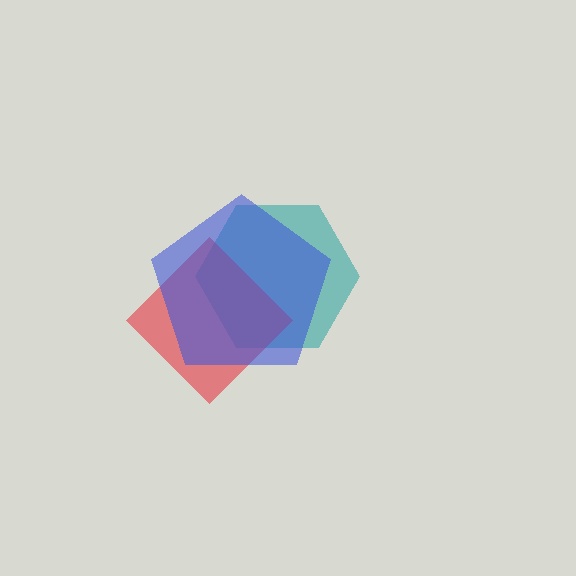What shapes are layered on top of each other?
The layered shapes are: a teal hexagon, a red diamond, a blue pentagon.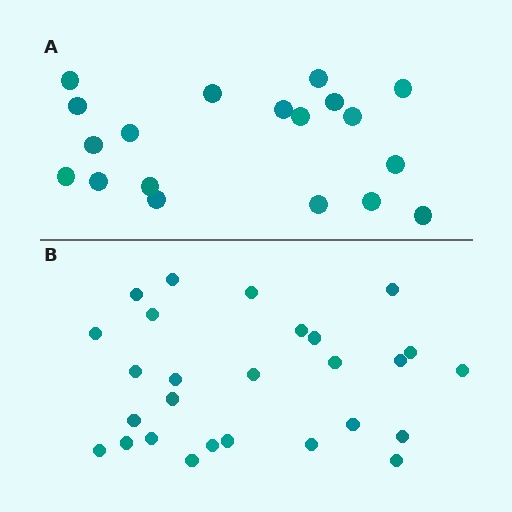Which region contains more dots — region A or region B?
Region B (the bottom region) has more dots.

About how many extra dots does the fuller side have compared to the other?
Region B has roughly 8 or so more dots than region A.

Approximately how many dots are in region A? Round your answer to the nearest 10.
About 20 dots. (The exact count is 19, which rounds to 20.)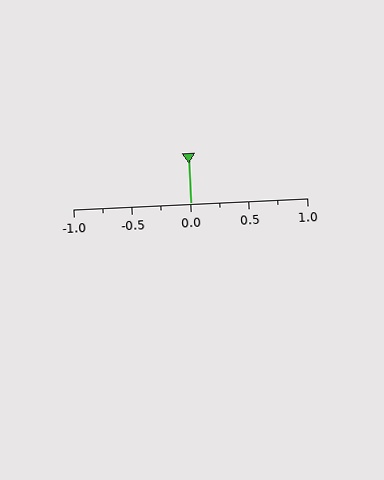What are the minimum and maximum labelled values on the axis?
The axis runs from -1.0 to 1.0.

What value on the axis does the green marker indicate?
The marker indicates approximately 0.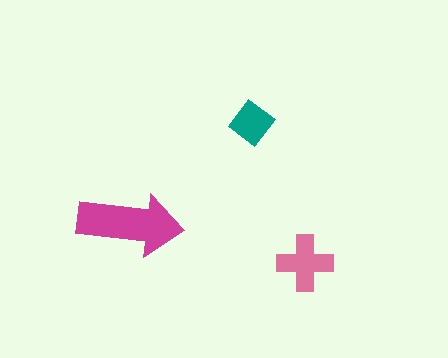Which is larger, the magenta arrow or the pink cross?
The magenta arrow.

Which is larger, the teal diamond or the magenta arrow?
The magenta arrow.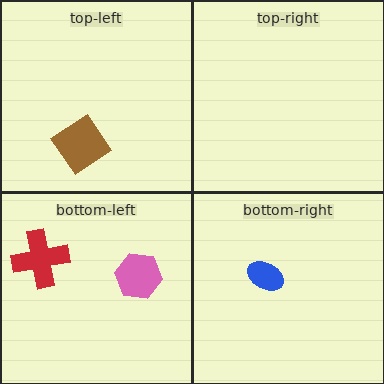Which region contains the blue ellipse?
The bottom-right region.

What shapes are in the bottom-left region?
The pink hexagon, the red cross.